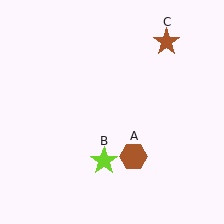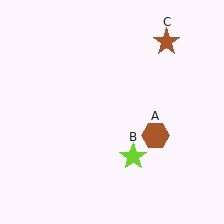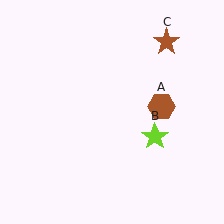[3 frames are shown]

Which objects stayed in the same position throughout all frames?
Brown star (object C) remained stationary.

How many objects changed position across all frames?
2 objects changed position: brown hexagon (object A), lime star (object B).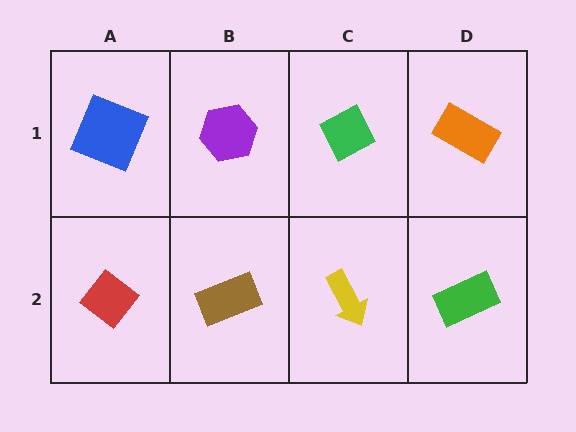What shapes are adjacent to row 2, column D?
An orange rectangle (row 1, column D), a yellow arrow (row 2, column C).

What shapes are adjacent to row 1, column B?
A brown rectangle (row 2, column B), a blue square (row 1, column A), a green diamond (row 1, column C).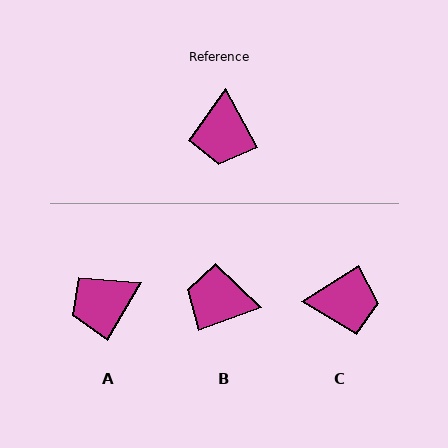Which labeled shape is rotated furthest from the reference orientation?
B, about 99 degrees away.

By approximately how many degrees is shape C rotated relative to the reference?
Approximately 94 degrees counter-clockwise.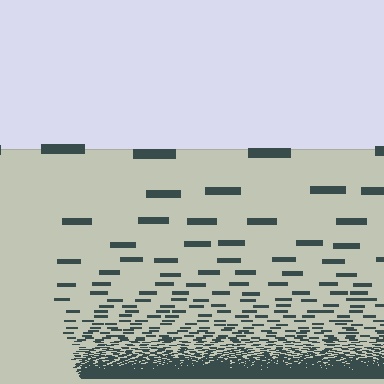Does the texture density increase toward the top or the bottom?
Density increases toward the bottom.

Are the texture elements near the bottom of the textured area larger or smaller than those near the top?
Smaller. The gradient is inverted — elements near the bottom are smaller and denser.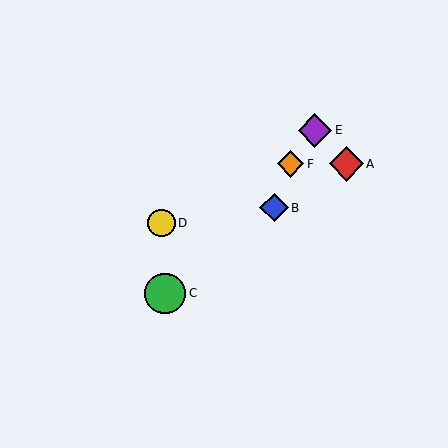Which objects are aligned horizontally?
Objects A, F are aligned horizontally.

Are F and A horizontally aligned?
Yes, both are at y≈164.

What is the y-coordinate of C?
Object C is at y≈293.